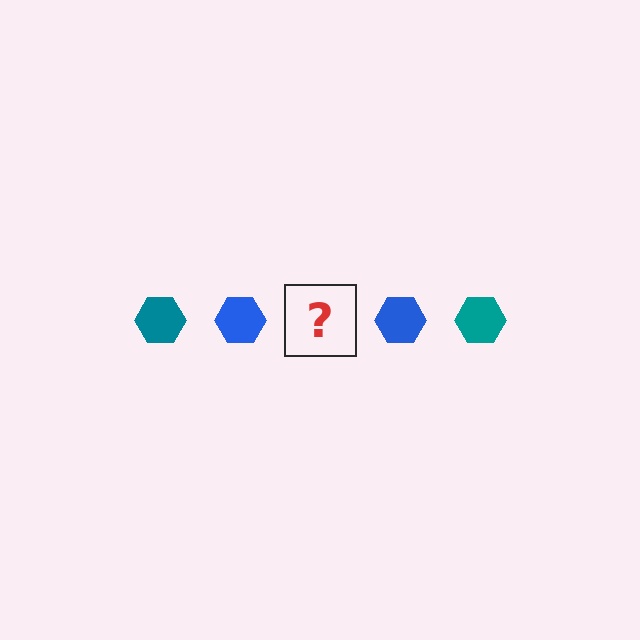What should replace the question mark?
The question mark should be replaced with a teal hexagon.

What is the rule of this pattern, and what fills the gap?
The rule is that the pattern cycles through teal, blue hexagons. The gap should be filled with a teal hexagon.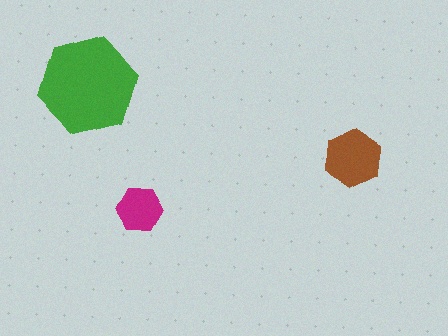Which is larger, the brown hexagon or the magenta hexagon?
The brown one.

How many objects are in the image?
There are 3 objects in the image.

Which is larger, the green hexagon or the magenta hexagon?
The green one.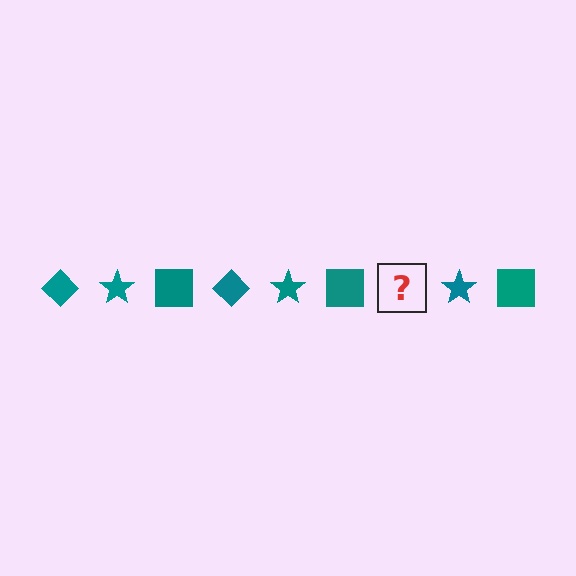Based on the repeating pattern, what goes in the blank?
The blank should be a teal diamond.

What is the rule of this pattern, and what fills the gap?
The rule is that the pattern cycles through diamond, star, square shapes in teal. The gap should be filled with a teal diamond.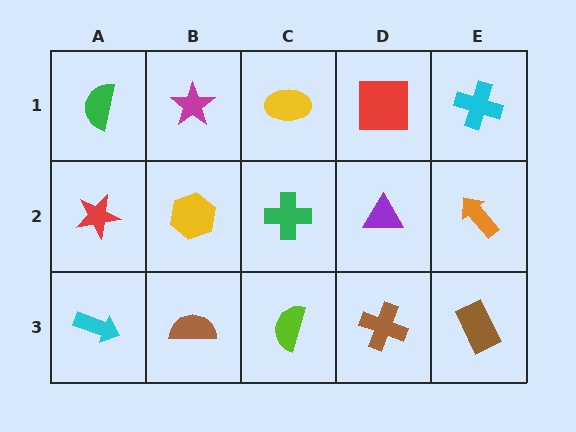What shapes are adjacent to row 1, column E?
An orange arrow (row 2, column E), a red square (row 1, column D).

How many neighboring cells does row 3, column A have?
2.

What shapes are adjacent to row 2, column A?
A green semicircle (row 1, column A), a cyan arrow (row 3, column A), a yellow hexagon (row 2, column B).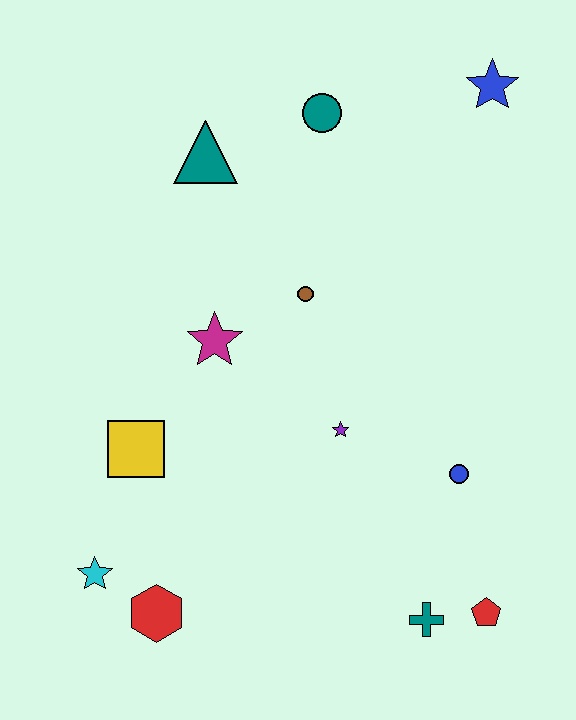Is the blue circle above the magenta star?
No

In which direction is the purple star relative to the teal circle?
The purple star is below the teal circle.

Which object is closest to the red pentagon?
The teal cross is closest to the red pentagon.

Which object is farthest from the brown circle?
The red pentagon is farthest from the brown circle.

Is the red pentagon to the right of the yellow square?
Yes